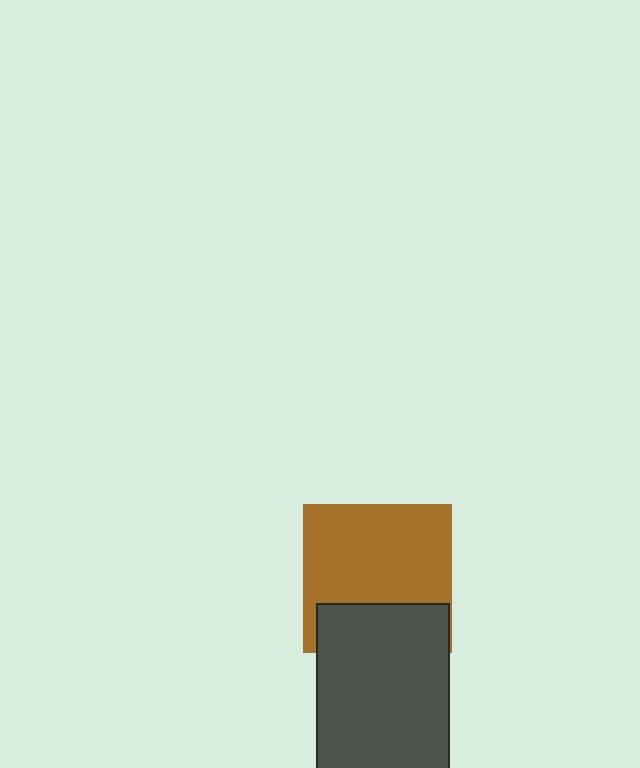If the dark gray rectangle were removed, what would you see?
You would see the complete brown square.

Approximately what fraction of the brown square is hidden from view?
Roughly 30% of the brown square is hidden behind the dark gray rectangle.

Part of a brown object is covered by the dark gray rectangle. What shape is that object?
It is a square.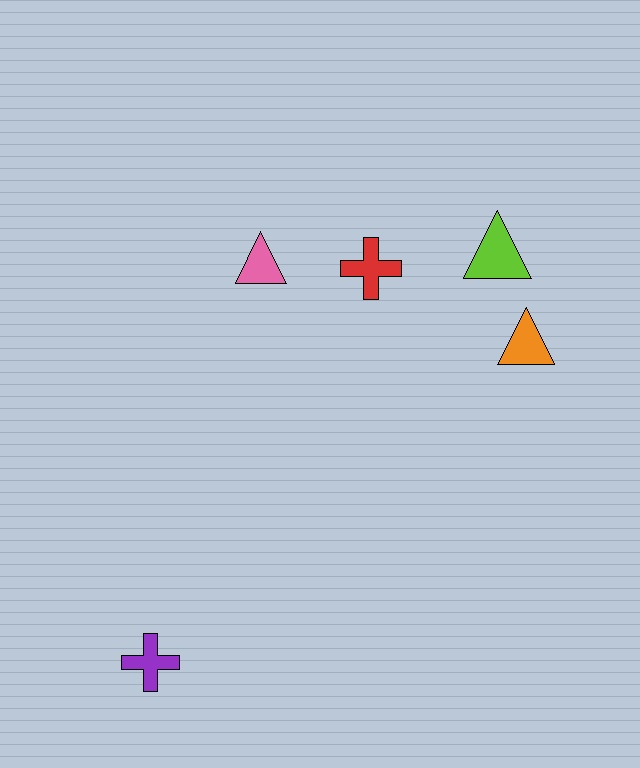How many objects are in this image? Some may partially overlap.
There are 5 objects.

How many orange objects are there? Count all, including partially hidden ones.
There is 1 orange object.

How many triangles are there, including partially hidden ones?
There are 3 triangles.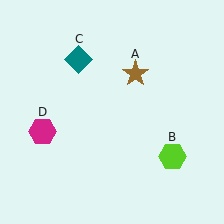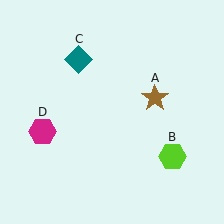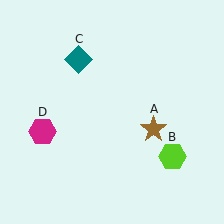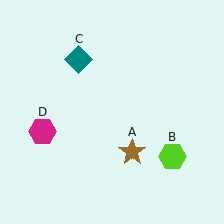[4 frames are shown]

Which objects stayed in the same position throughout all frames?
Lime hexagon (object B) and teal diamond (object C) and magenta hexagon (object D) remained stationary.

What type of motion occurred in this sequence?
The brown star (object A) rotated clockwise around the center of the scene.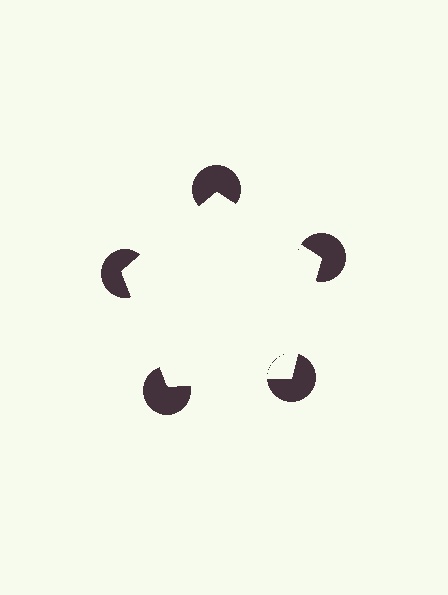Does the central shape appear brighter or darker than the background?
It typically appears slightly brighter than the background, even though no actual brightness change is drawn.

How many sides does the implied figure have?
5 sides.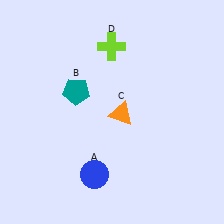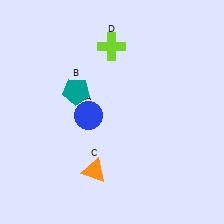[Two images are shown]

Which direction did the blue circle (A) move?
The blue circle (A) moved up.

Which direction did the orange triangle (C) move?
The orange triangle (C) moved down.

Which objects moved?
The objects that moved are: the blue circle (A), the orange triangle (C).